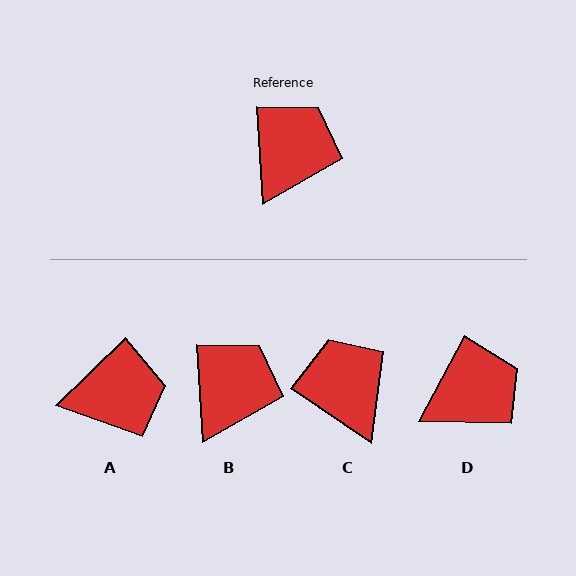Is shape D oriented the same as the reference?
No, it is off by about 31 degrees.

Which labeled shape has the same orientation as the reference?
B.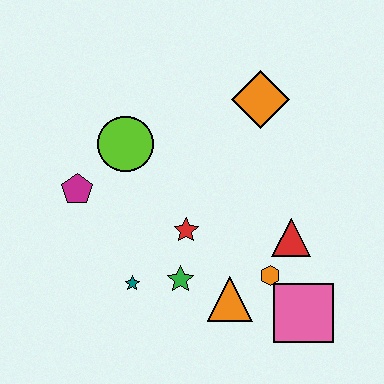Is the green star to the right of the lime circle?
Yes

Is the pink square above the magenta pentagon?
No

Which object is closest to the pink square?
The orange hexagon is closest to the pink square.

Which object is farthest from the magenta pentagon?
The pink square is farthest from the magenta pentagon.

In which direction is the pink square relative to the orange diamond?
The pink square is below the orange diamond.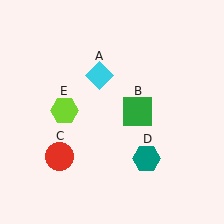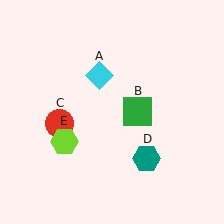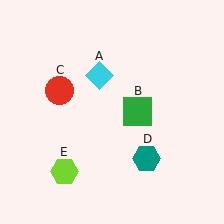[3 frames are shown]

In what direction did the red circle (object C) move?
The red circle (object C) moved up.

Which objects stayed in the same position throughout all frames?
Cyan diamond (object A) and green square (object B) and teal hexagon (object D) remained stationary.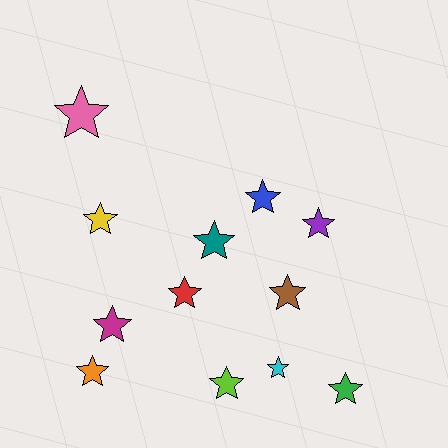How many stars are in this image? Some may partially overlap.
There are 12 stars.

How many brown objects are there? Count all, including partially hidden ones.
There is 1 brown object.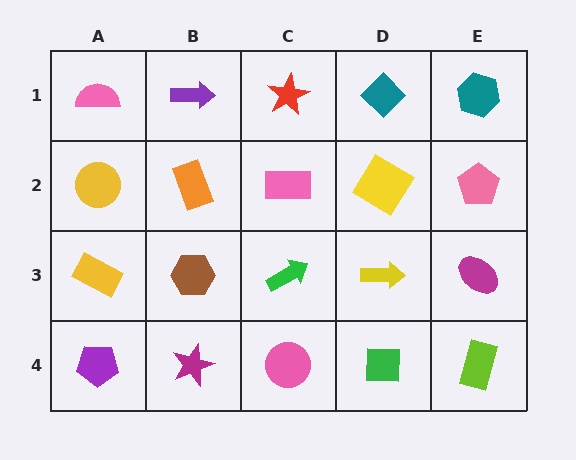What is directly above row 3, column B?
An orange rectangle.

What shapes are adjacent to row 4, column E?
A magenta ellipse (row 3, column E), a green square (row 4, column D).